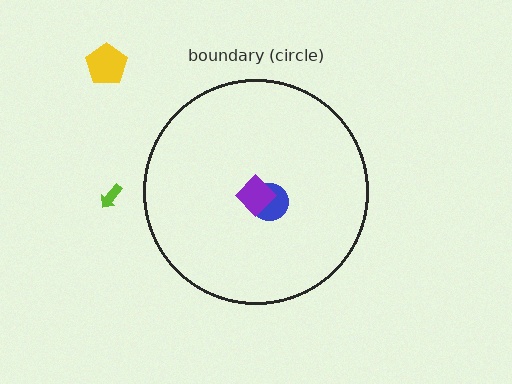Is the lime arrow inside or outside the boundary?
Outside.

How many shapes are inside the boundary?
2 inside, 2 outside.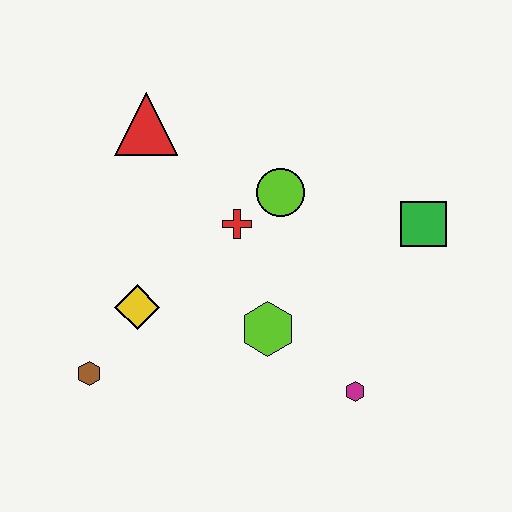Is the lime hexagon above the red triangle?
No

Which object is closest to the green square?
The lime circle is closest to the green square.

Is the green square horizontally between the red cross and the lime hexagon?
No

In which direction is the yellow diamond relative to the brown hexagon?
The yellow diamond is above the brown hexagon.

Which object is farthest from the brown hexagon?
The green square is farthest from the brown hexagon.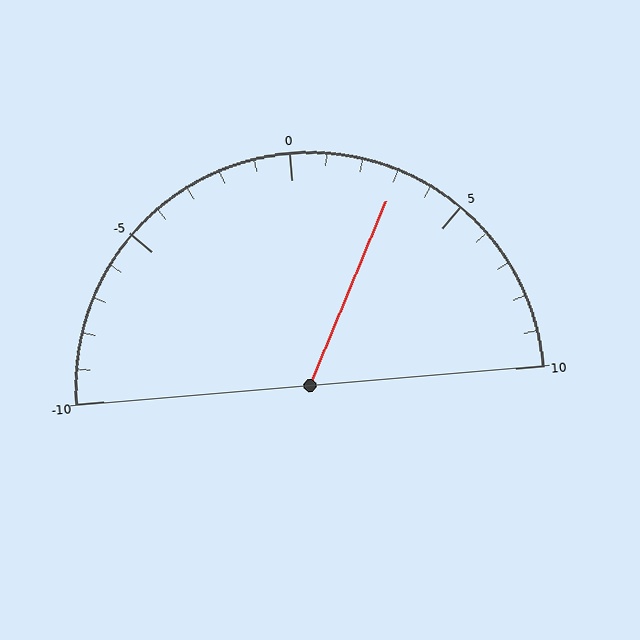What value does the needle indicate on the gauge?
The needle indicates approximately 3.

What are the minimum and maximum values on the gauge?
The gauge ranges from -10 to 10.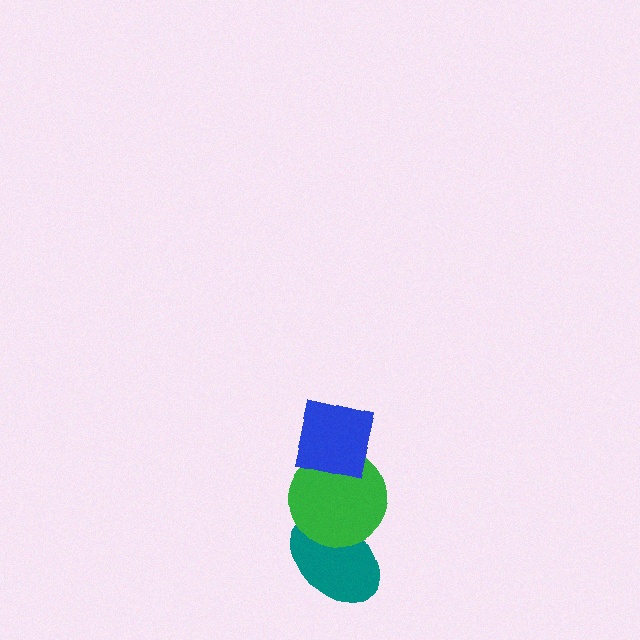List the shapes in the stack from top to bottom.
From top to bottom: the blue square, the green circle, the teal ellipse.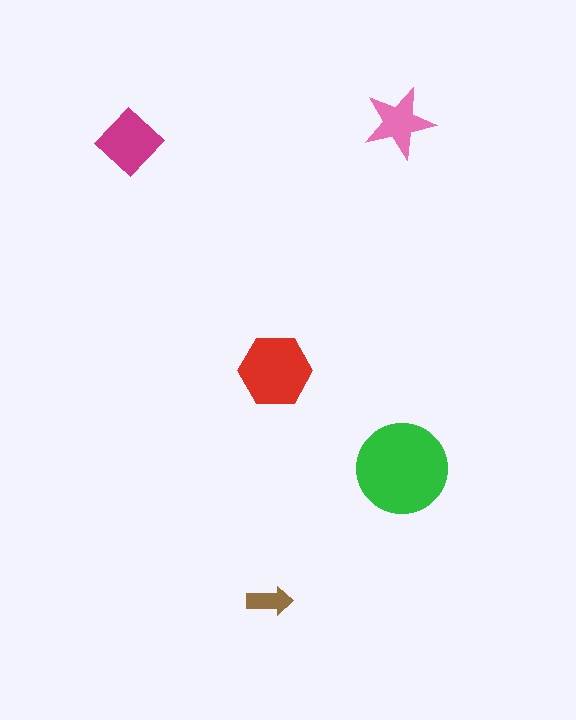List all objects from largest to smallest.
The green circle, the red hexagon, the magenta diamond, the pink star, the brown arrow.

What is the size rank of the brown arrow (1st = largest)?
5th.